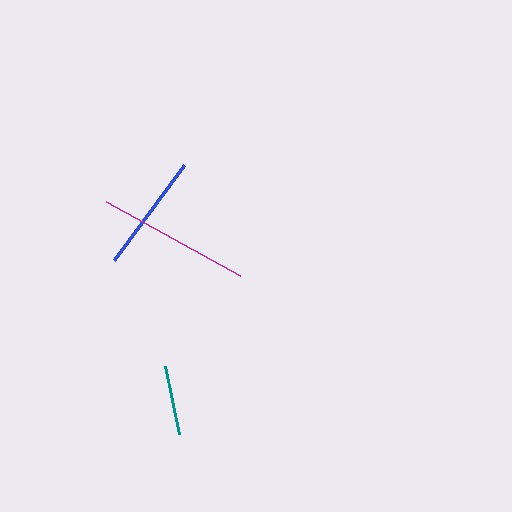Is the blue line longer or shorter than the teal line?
The blue line is longer than the teal line.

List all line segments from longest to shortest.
From longest to shortest: magenta, blue, teal.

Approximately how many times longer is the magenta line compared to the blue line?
The magenta line is approximately 1.3 times the length of the blue line.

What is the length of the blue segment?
The blue segment is approximately 118 pixels long.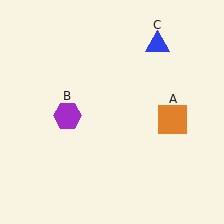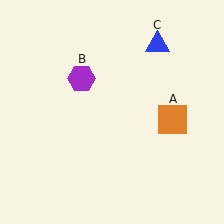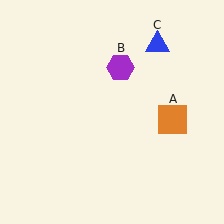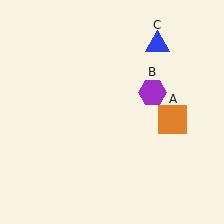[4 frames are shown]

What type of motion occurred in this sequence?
The purple hexagon (object B) rotated clockwise around the center of the scene.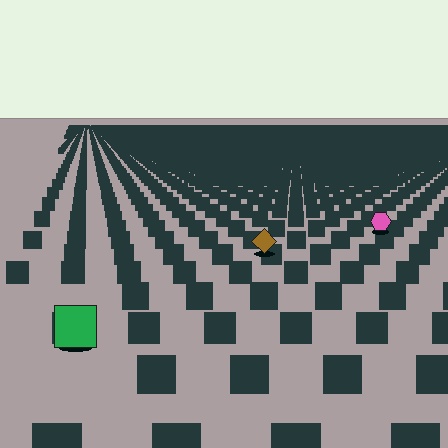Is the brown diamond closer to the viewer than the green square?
No. The green square is closer — you can tell from the texture gradient: the ground texture is coarser near it.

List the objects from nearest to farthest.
From nearest to farthest: the green square, the brown diamond, the pink hexagon.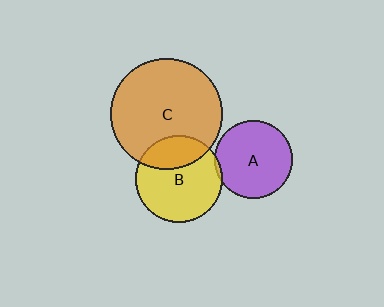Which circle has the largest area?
Circle C (orange).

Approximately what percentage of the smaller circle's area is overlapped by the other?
Approximately 30%.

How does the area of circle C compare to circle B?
Approximately 1.6 times.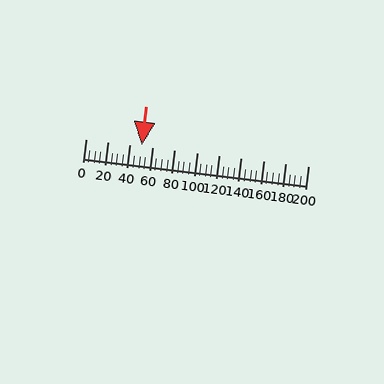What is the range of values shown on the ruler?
The ruler shows values from 0 to 200.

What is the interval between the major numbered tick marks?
The major tick marks are spaced 20 units apart.